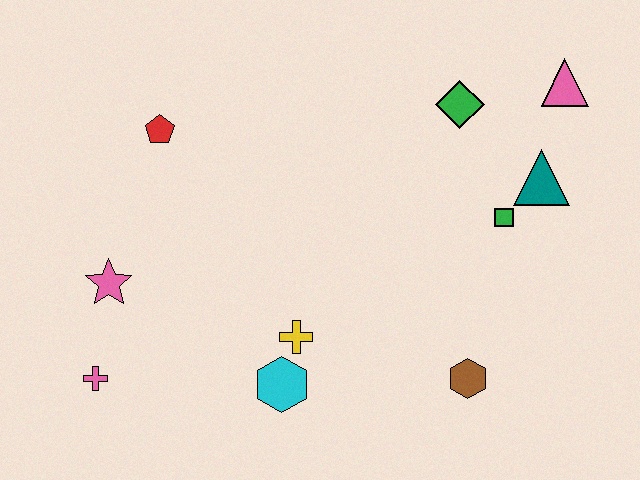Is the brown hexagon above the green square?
No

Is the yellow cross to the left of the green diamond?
Yes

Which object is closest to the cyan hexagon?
The yellow cross is closest to the cyan hexagon.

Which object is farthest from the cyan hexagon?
The pink triangle is farthest from the cyan hexagon.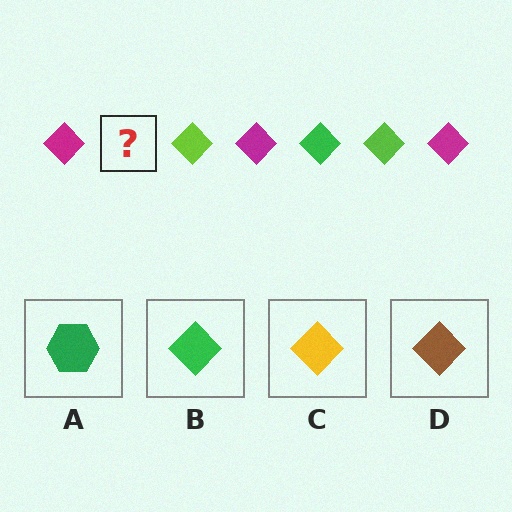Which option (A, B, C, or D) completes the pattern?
B.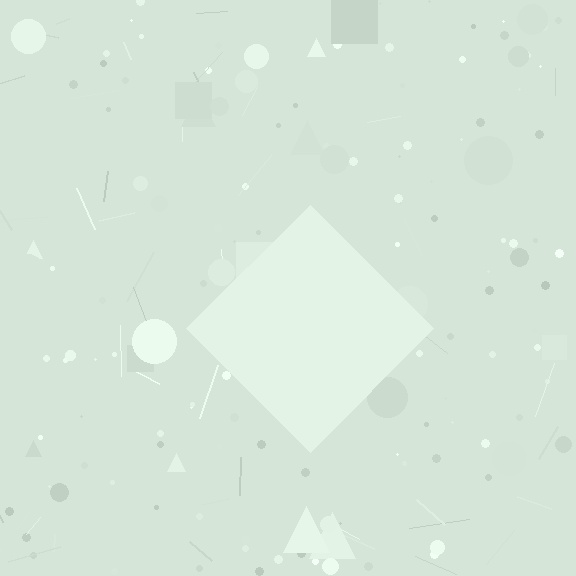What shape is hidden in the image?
A diamond is hidden in the image.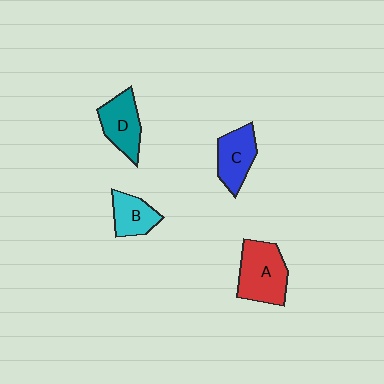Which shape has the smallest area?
Shape B (cyan).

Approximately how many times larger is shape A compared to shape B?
Approximately 1.6 times.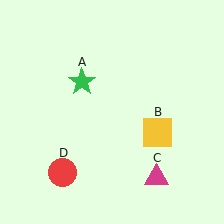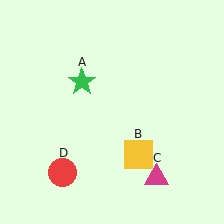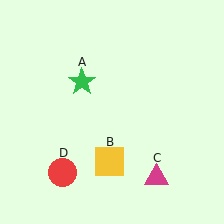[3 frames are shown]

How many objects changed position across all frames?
1 object changed position: yellow square (object B).